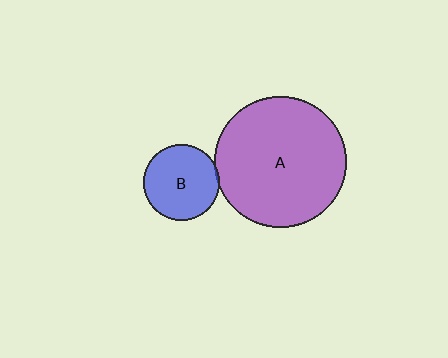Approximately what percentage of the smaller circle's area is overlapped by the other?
Approximately 5%.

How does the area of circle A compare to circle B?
Approximately 3.0 times.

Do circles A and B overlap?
Yes.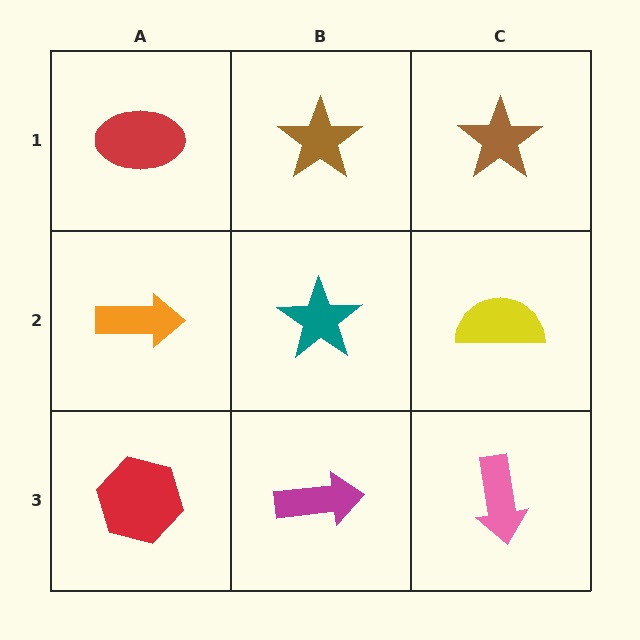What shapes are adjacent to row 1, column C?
A yellow semicircle (row 2, column C), a brown star (row 1, column B).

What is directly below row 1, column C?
A yellow semicircle.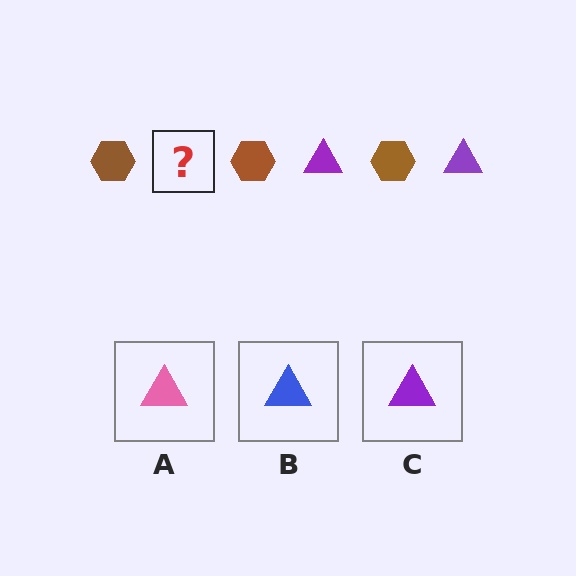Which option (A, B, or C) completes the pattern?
C.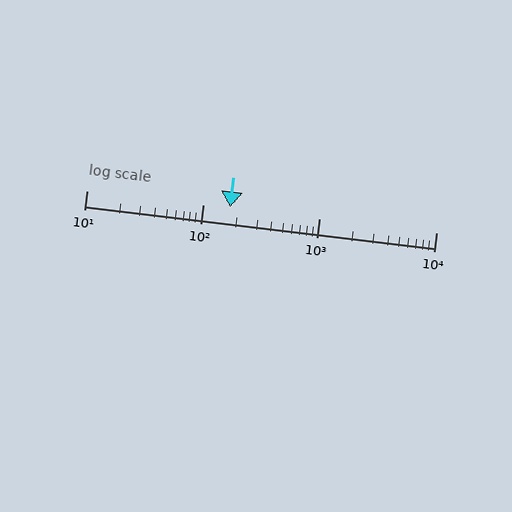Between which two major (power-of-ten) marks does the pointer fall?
The pointer is between 100 and 1000.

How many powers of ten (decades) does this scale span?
The scale spans 3 decades, from 10 to 10000.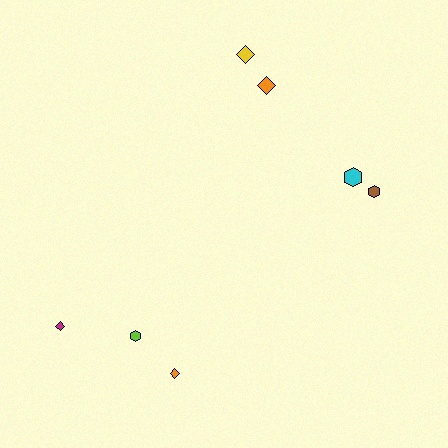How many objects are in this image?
There are 7 objects.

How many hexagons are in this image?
There are 3 hexagons.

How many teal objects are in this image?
There are no teal objects.